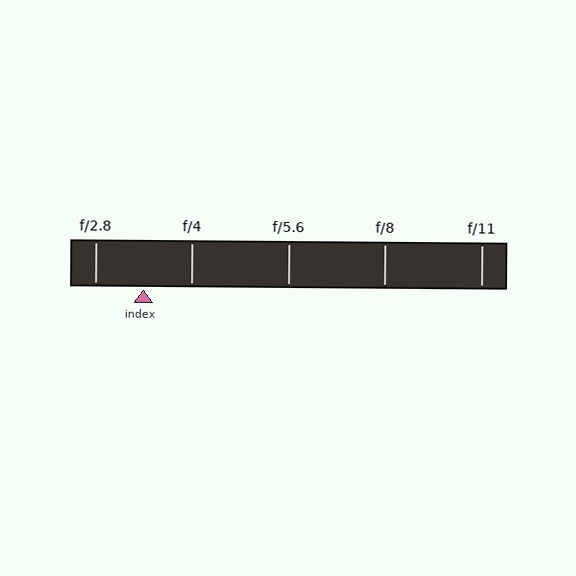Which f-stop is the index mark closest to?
The index mark is closest to f/2.8.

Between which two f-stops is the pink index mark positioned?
The index mark is between f/2.8 and f/4.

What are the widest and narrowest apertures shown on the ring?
The widest aperture shown is f/2.8 and the narrowest is f/11.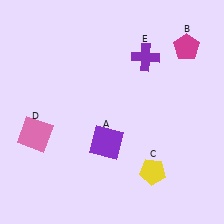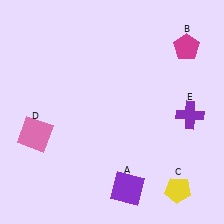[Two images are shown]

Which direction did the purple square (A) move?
The purple square (A) moved down.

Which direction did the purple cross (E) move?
The purple cross (E) moved down.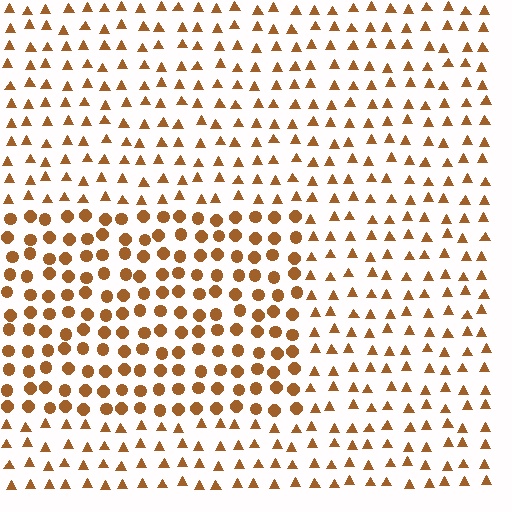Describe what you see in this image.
The image is filled with small brown elements arranged in a uniform grid. A rectangle-shaped region contains circles, while the surrounding area contains triangles. The boundary is defined purely by the change in element shape.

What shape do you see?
I see a rectangle.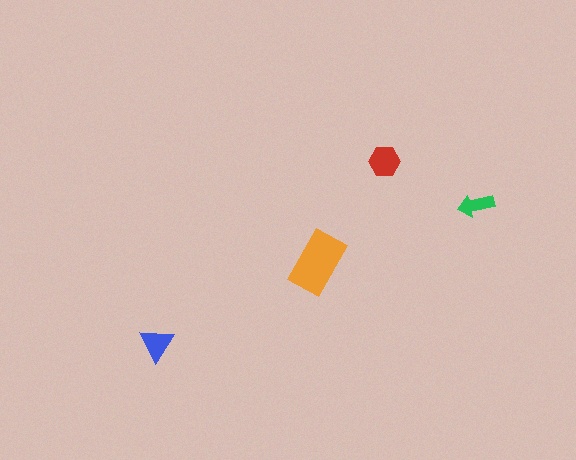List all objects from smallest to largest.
The green arrow, the blue triangle, the red hexagon, the orange rectangle.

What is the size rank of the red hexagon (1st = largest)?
2nd.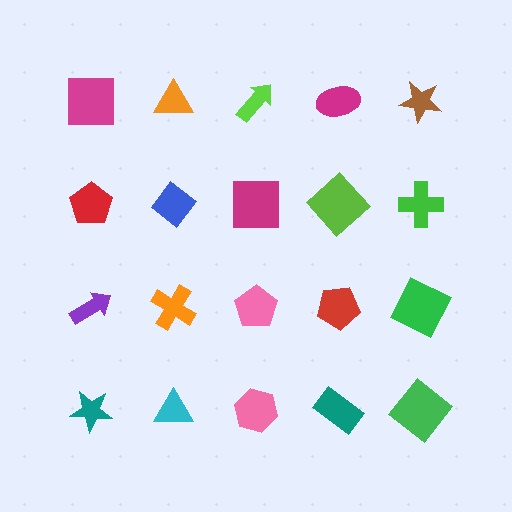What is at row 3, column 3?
A pink pentagon.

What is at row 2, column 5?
A green cross.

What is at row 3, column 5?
A green square.